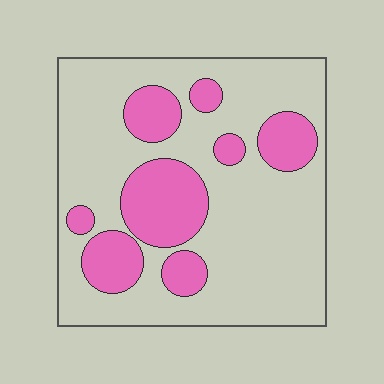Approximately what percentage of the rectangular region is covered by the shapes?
Approximately 25%.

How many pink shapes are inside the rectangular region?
8.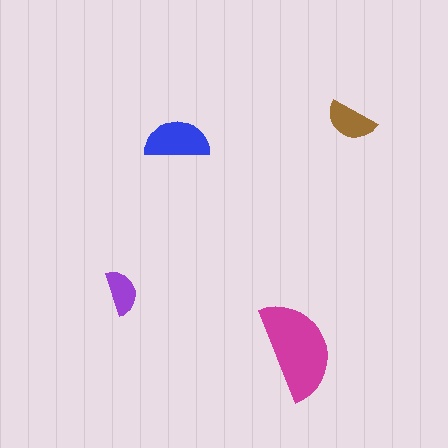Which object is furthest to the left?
The purple semicircle is leftmost.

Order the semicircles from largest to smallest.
the magenta one, the blue one, the brown one, the purple one.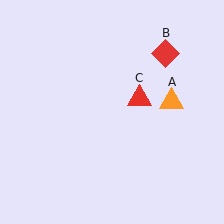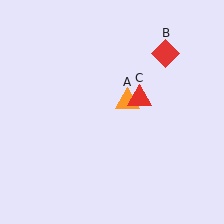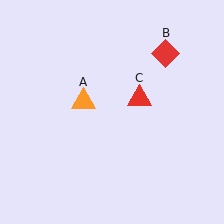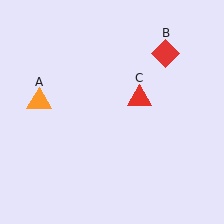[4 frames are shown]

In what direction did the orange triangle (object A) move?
The orange triangle (object A) moved left.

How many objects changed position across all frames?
1 object changed position: orange triangle (object A).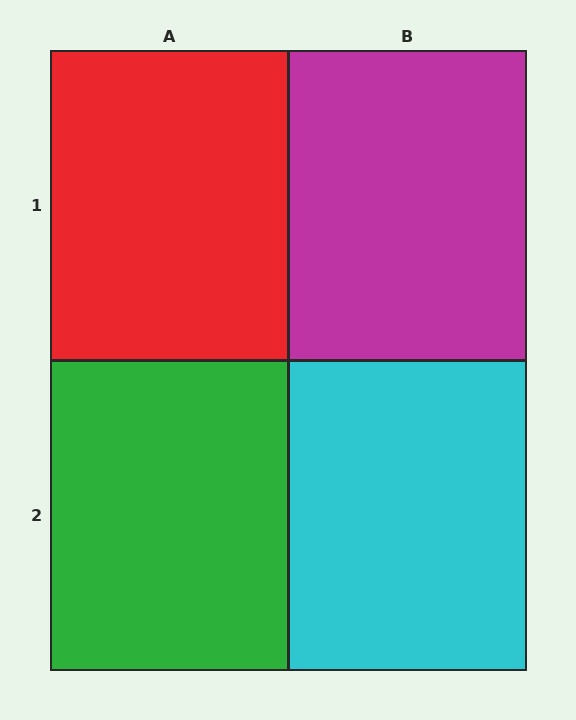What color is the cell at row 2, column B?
Cyan.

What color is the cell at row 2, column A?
Green.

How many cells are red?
1 cell is red.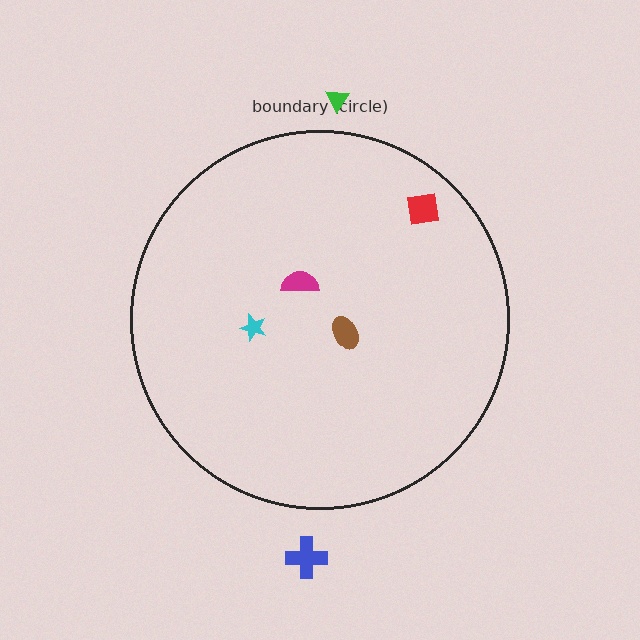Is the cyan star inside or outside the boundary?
Inside.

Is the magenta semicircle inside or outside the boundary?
Inside.